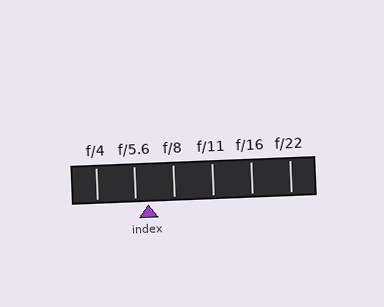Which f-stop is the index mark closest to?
The index mark is closest to f/5.6.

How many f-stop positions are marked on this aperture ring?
There are 6 f-stop positions marked.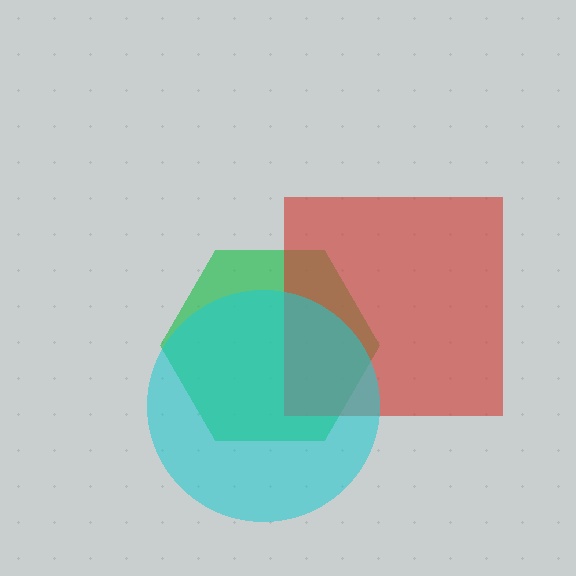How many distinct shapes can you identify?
There are 3 distinct shapes: a green hexagon, a red square, a cyan circle.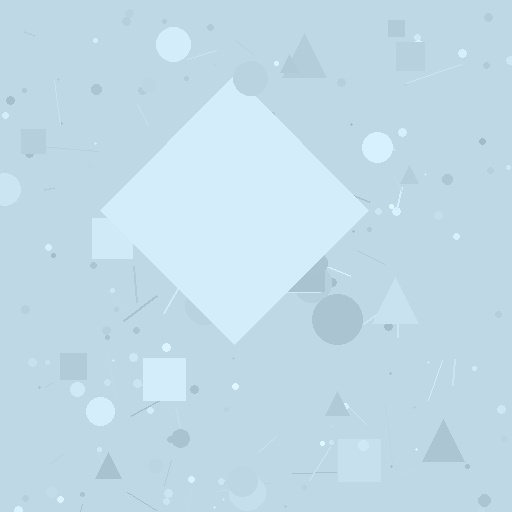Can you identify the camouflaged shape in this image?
The camouflaged shape is a diamond.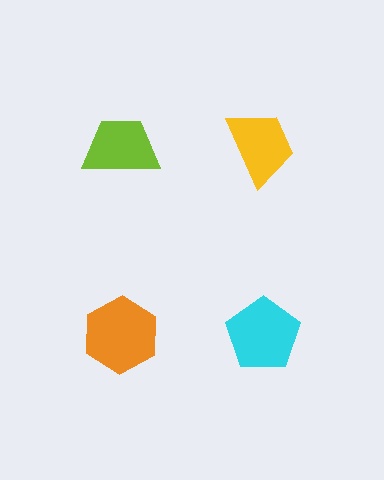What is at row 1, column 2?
A yellow trapezoid.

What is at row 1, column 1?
A lime trapezoid.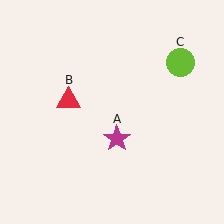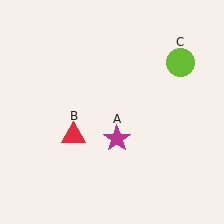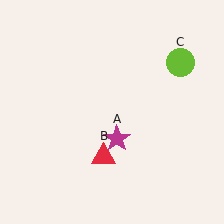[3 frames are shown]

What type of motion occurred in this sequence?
The red triangle (object B) rotated counterclockwise around the center of the scene.